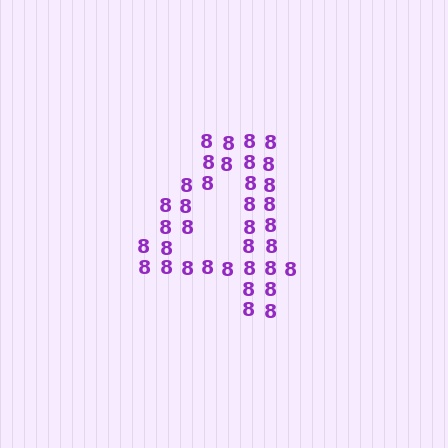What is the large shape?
The large shape is the digit 4.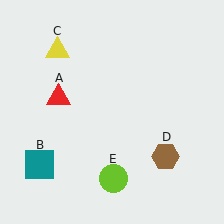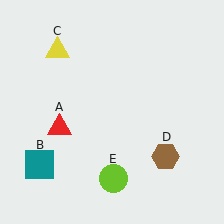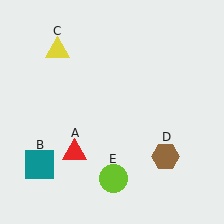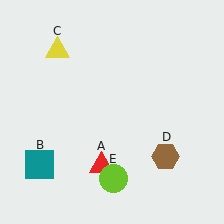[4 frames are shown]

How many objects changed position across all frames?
1 object changed position: red triangle (object A).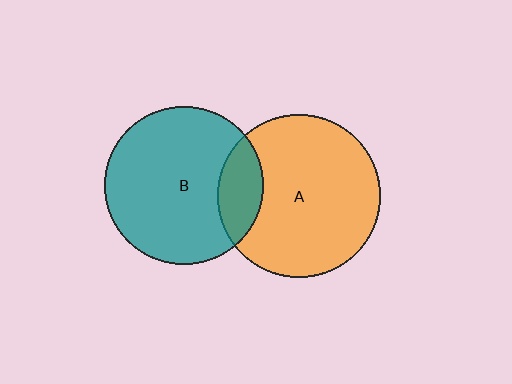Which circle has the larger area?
Circle A (orange).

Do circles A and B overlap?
Yes.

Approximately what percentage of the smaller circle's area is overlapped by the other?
Approximately 15%.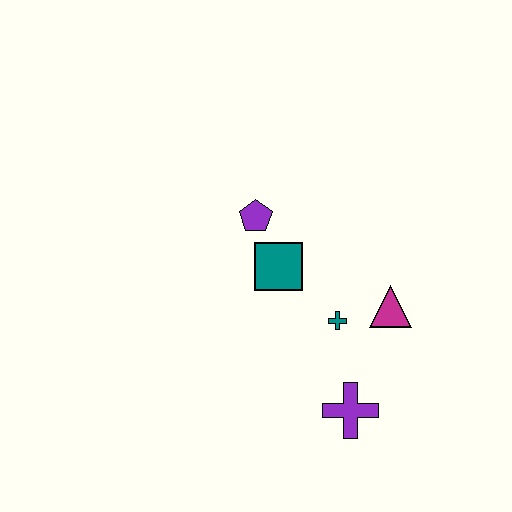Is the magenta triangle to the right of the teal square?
Yes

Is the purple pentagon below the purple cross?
No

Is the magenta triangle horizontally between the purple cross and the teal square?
No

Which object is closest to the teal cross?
The magenta triangle is closest to the teal cross.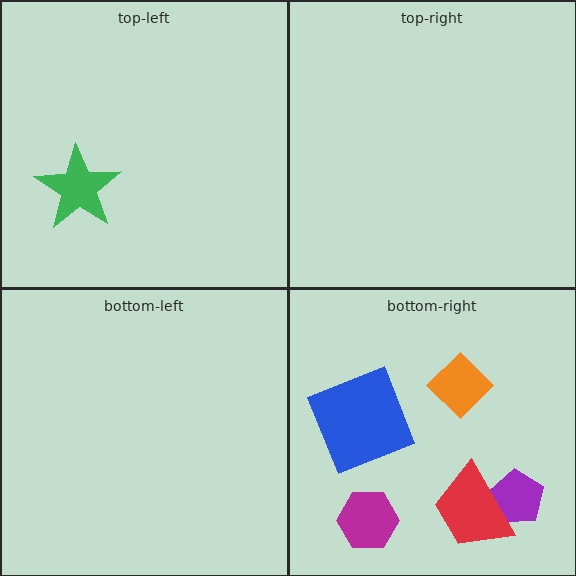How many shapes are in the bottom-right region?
5.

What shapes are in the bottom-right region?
The purple pentagon, the red trapezoid, the magenta hexagon, the orange diamond, the blue square.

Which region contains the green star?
The top-left region.